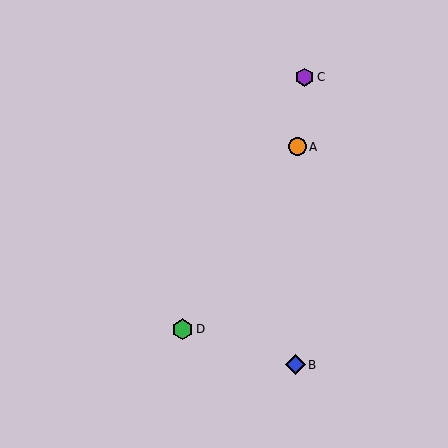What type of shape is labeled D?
Shape D is a green hexagon.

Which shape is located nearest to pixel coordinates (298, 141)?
The orange circle (labeled A) at (297, 147) is nearest to that location.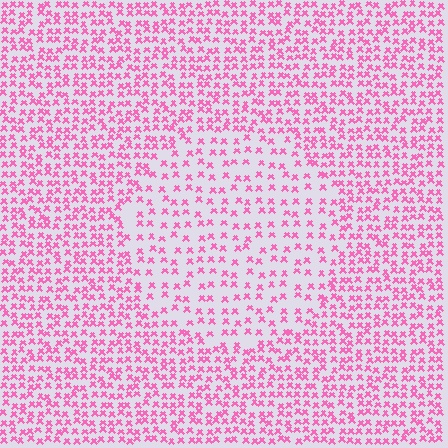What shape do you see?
I see a circle.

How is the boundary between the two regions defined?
The boundary is defined by a change in element density (approximately 1.9x ratio). All elements are the same color, size, and shape.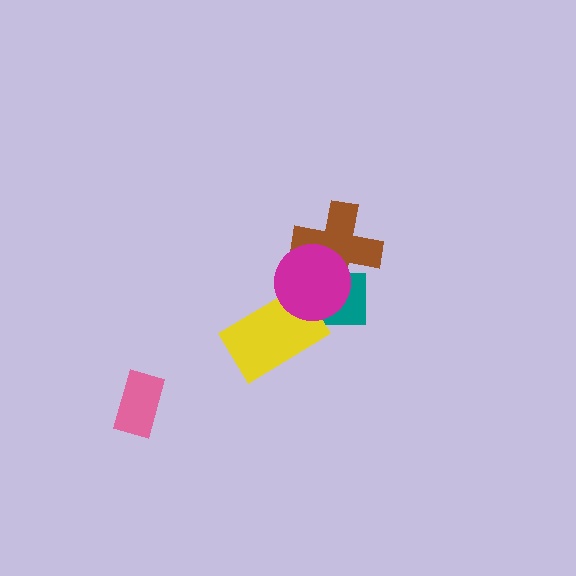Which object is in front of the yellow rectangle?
The magenta circle is in front of the yellow rectangle.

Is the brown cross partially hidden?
Yes, it is partially covered by another shape.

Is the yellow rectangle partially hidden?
Yes, it is partially covered by another shape.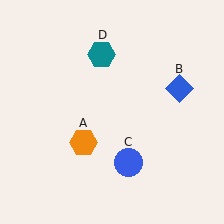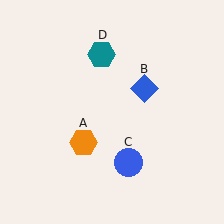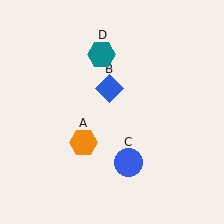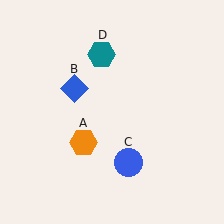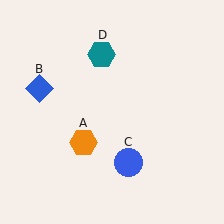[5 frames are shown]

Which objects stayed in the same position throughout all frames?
Orange hexagon (object A) and blue circle (object C) and teal hexagon (object D) remained stationary.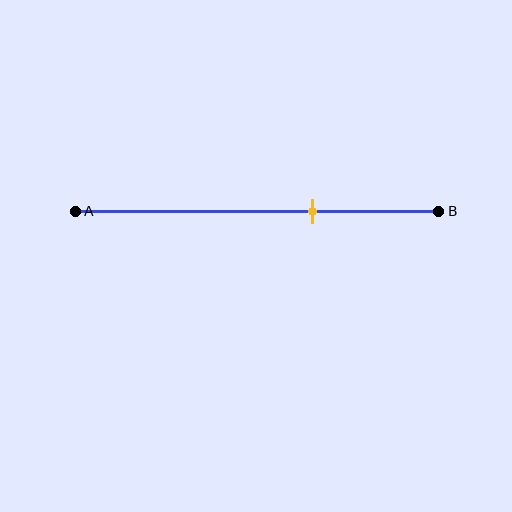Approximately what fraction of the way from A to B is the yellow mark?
The yellow mark is approximately 65% of the way from A to B.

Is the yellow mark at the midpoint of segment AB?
No, the mark is at about 65% from A, not at the 50% midpoint.